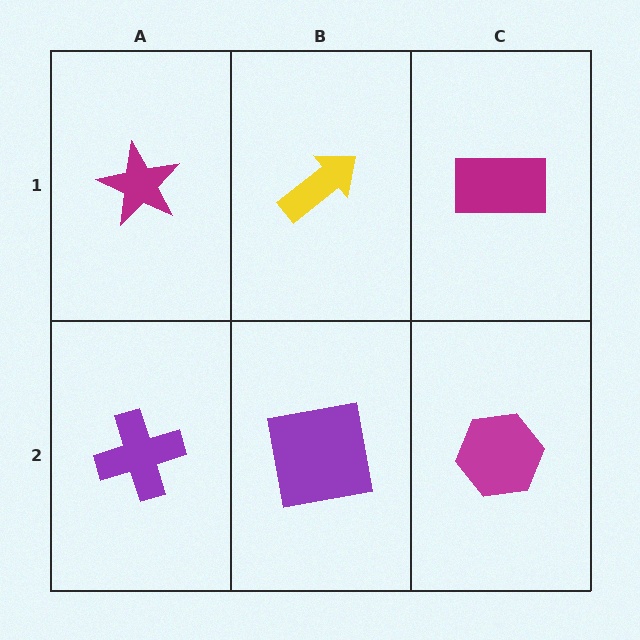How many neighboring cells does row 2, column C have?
2.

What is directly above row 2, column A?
A magenta star.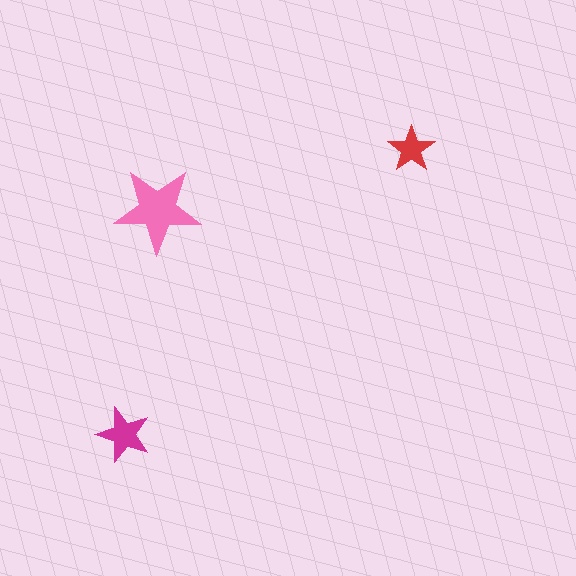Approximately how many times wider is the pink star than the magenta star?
About 1.5 times wider.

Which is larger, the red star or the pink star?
The pink one.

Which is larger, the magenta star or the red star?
The magenta one.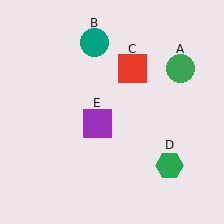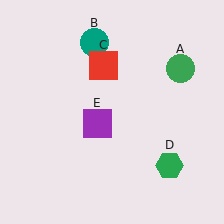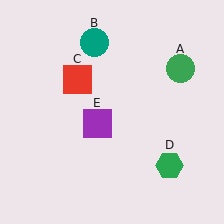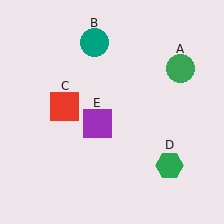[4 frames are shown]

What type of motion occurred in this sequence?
The red square (object C) rotated counterclockwise around the center of the scene.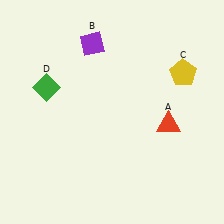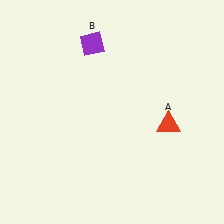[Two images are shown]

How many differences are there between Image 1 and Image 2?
There are 2 differences between the two images.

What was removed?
The yellow pentagon (C), the green diamond (D) were removed in Image 2.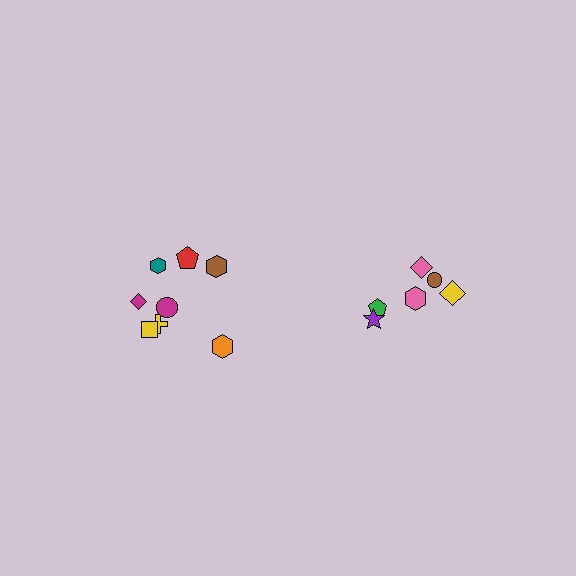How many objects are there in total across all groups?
There are 14 objects.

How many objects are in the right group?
There are 6 objects.